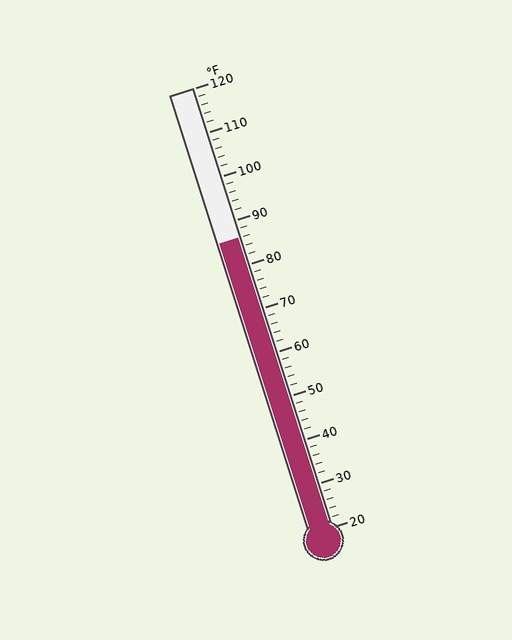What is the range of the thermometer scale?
The thermometer scale ranges from 20°F to 120°F.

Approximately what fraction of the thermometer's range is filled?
The thermometer is filled to approximately 65% of its range.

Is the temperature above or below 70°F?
The temperature is above 70°F.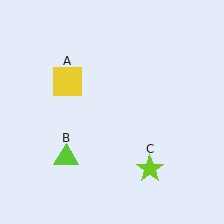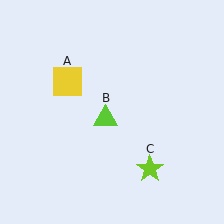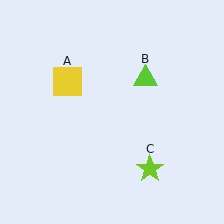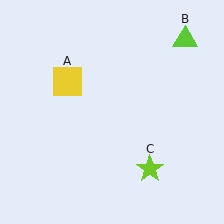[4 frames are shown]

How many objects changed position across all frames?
1 object changed position: lime triangle (object B).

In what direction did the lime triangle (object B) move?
The lime triangle (object B) moved up and to the right.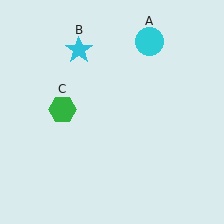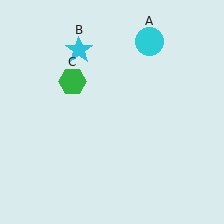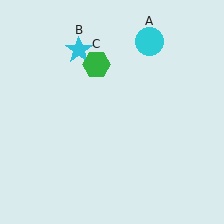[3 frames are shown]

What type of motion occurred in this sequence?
The green hexagon (object C) rotated clockwise around the center of the scene.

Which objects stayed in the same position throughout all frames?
Cyan circle (object A) and cyan star (object B) remained stationary.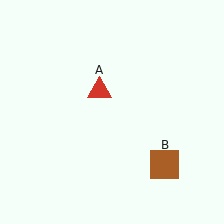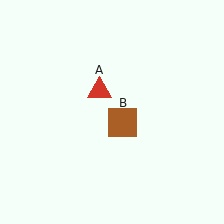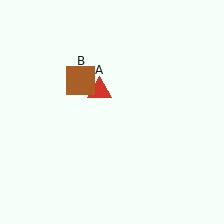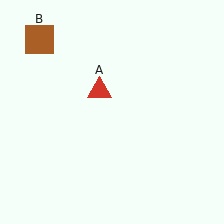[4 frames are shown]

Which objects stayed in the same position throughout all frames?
Red triangle (object A) remained stationary.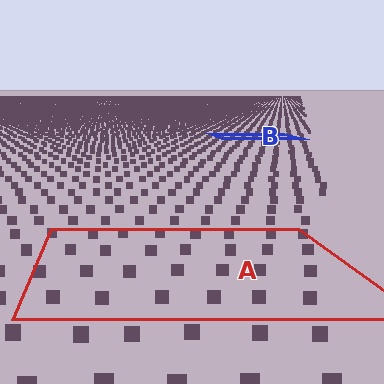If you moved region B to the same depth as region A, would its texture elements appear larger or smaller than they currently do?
They would appear larger. At a closer depth, the same texture elements are projected at a bigger on-screen size.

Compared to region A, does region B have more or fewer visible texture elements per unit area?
Region B has more texture elements per unit area — they are packed more densely because it is farther away.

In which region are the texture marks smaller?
The texture marks are smaller in region B, because it is farther away.